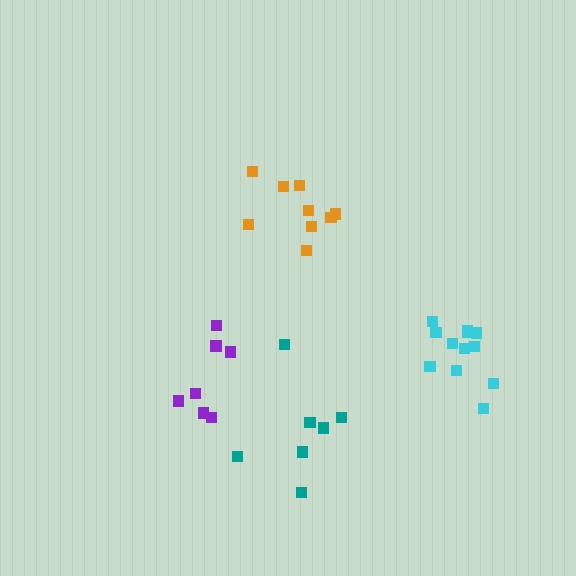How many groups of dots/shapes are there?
There are 4 groups.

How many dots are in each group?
Group 1: 7 dots, Group 2: 9 dots, Group 3: 12 dots, Group 4: 7 dots (35 total).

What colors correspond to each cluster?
The clusters are colored: teal, orange, cyan, purple.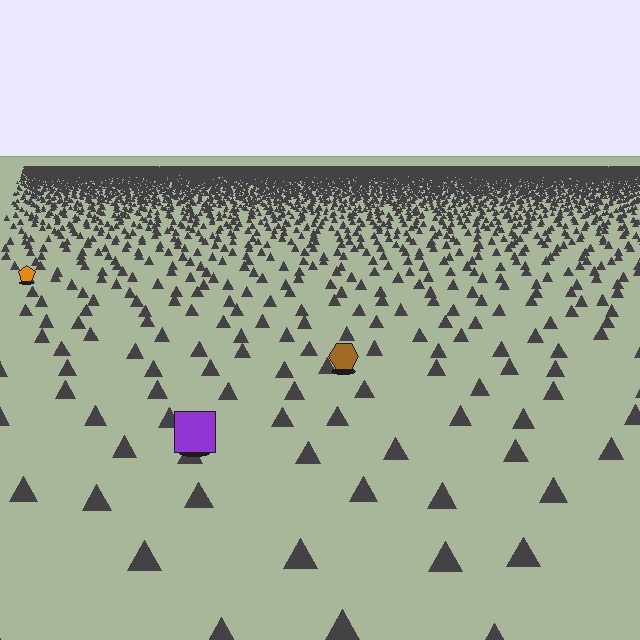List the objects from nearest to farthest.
From nearest to farthest: the purple square, the brown hexagon, the orange pentagon.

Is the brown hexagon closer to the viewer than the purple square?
No. The purple square is closer — you can tell from the texture gradient: the ground texture is coarser near it.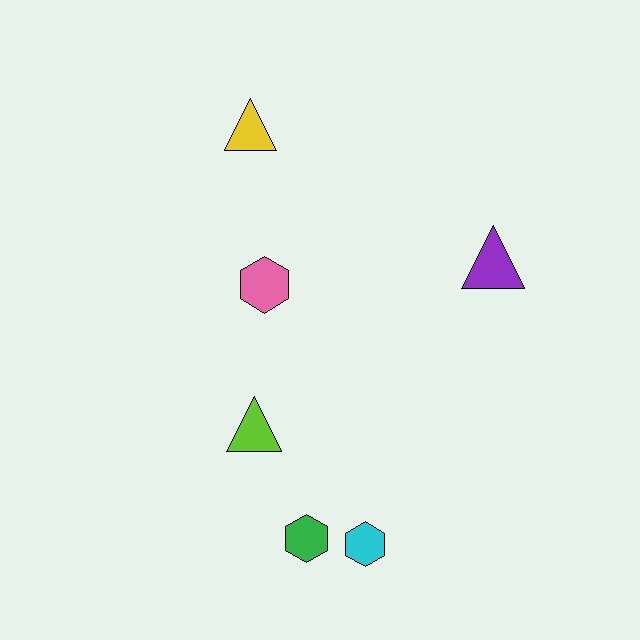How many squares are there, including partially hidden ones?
There are no squares.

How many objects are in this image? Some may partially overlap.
There are 6 objects.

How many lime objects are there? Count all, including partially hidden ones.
There is 1 lime object.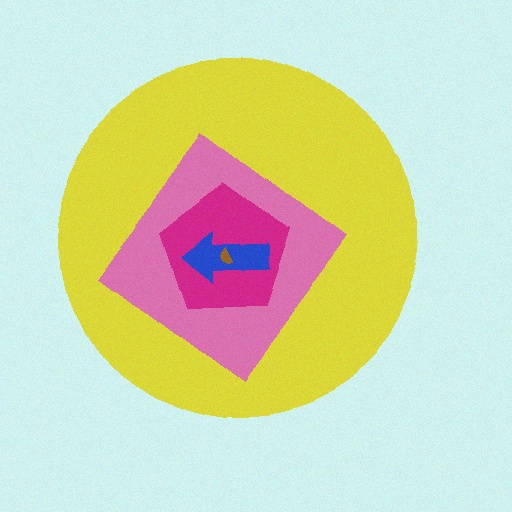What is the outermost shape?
The yellow circle.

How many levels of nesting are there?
5.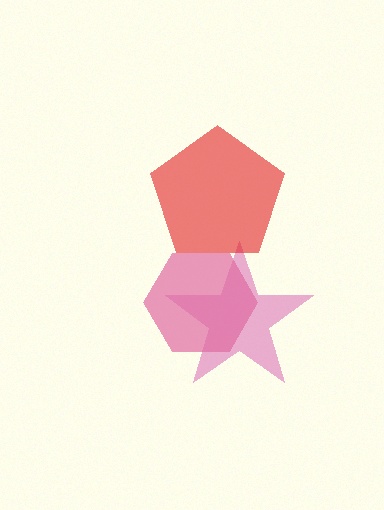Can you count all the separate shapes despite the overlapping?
Yes, there are 3 separate shapes.